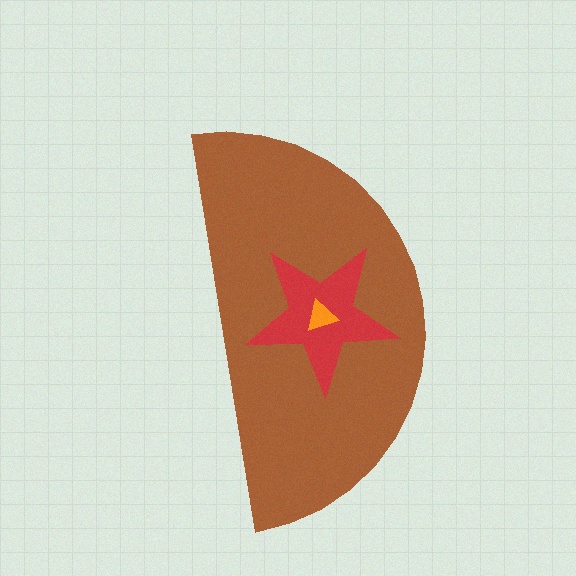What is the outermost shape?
The brown semicircle.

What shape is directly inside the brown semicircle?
The red star.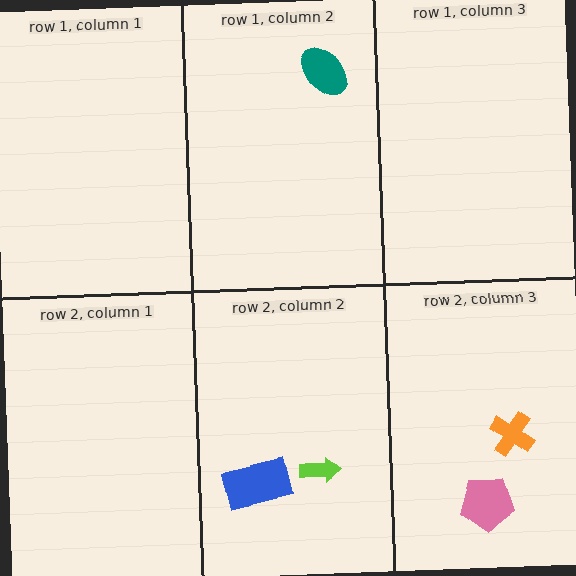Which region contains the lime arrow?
The row 2, column 2 region.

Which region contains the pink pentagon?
The row 2, column 3 region.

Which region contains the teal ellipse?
The row 1, column 2 region.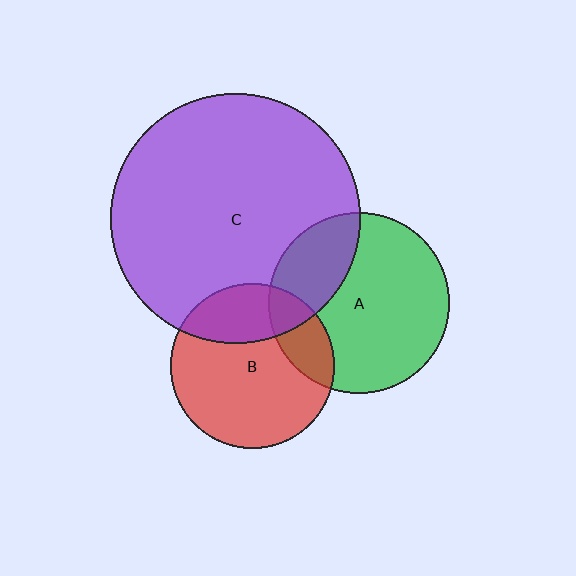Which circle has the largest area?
Circle C (purple).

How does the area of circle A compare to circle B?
Approximately 1.2 times.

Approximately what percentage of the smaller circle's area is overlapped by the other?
Approximately 25%.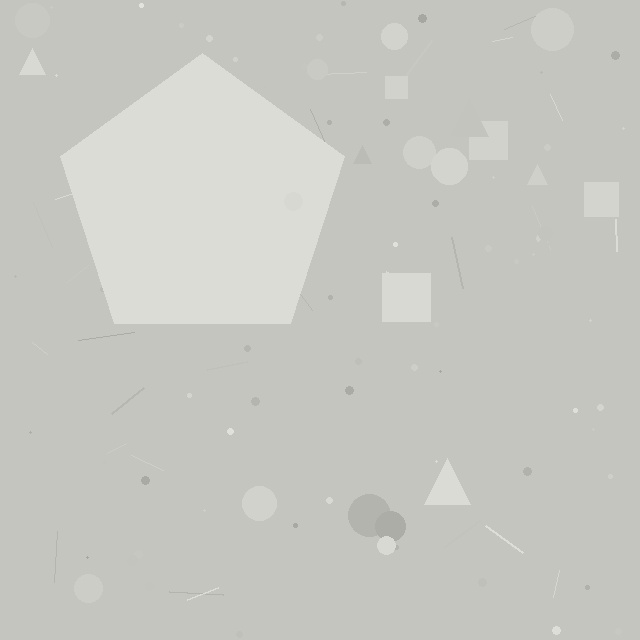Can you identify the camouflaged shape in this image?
The camouflaged shape is a pentagon.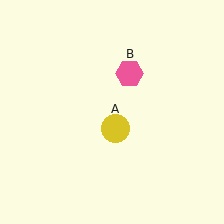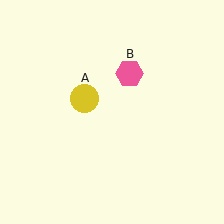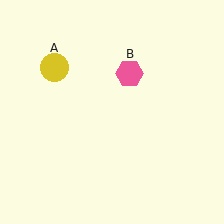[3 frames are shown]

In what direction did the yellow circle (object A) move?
The yellow circle (object A) moved up and to the left.